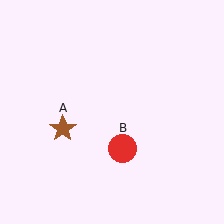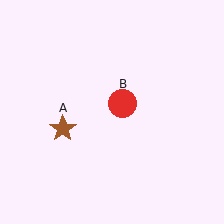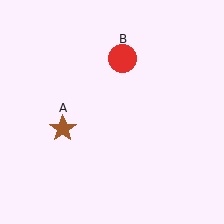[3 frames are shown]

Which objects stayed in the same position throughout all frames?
Brown star (object A) remained stationary.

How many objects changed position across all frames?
1 object changed position: red circle (object B).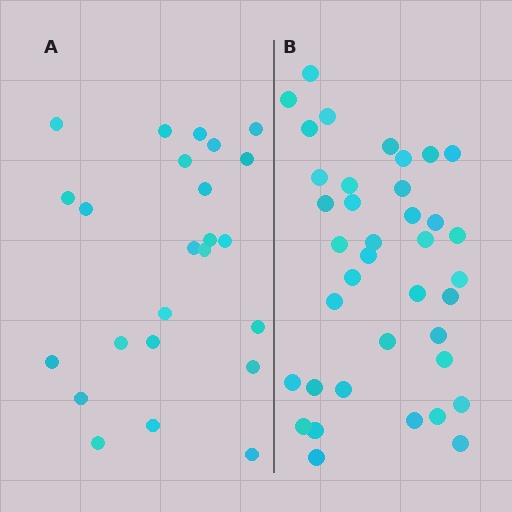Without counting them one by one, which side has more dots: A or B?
Region B (the right region) has more dots.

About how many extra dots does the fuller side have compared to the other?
Region B has approximately 15 more dots than region A.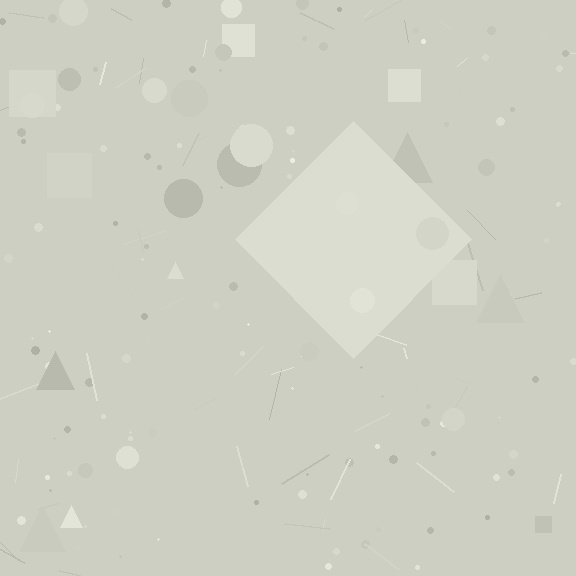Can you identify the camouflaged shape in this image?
The camouflaged shape is a diamond.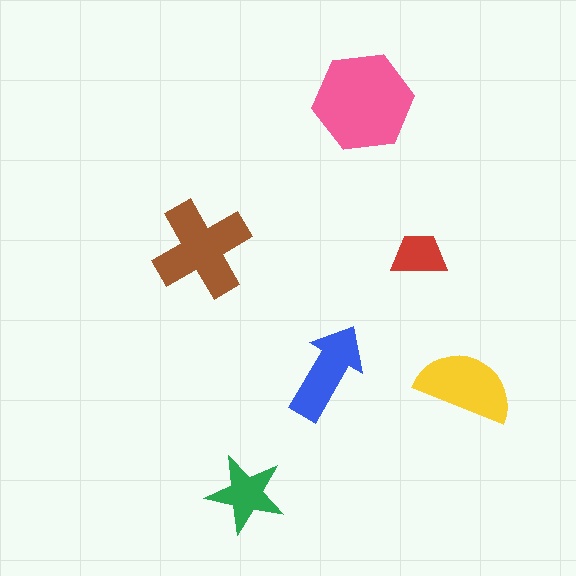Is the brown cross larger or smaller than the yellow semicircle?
Larger.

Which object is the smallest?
The red trapezoid.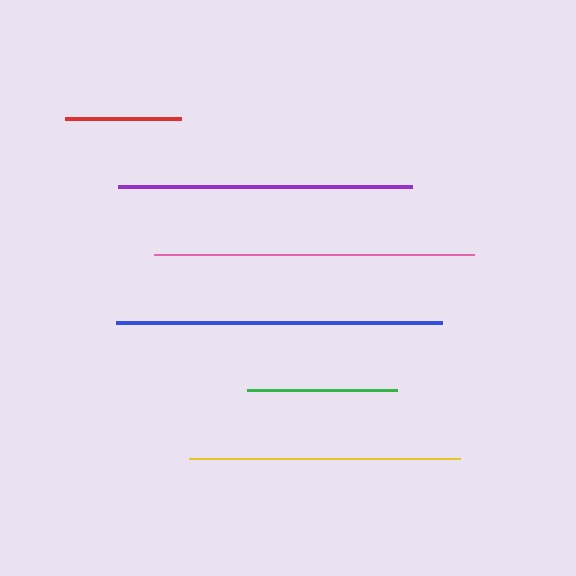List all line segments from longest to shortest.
From longest to shortest: blue, pink, purple, yellow, green, red.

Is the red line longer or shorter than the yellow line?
The yellow line is longer than the red line.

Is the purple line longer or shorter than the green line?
The purple line is longer than the green line.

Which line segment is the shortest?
The red line is the shortest at approximately 116 pixels.